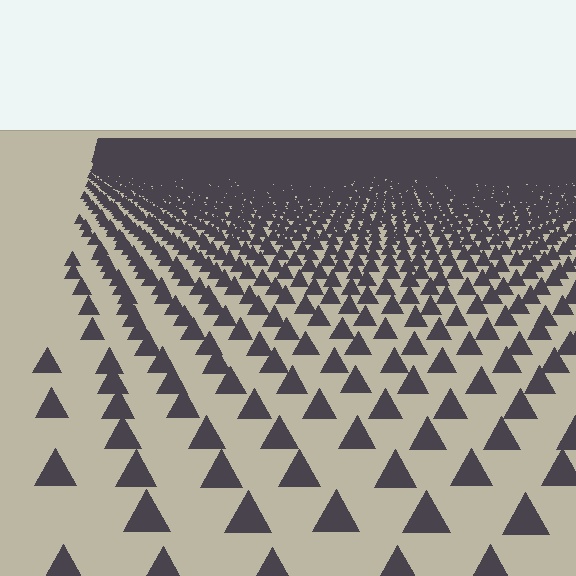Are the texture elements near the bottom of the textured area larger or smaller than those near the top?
Larger. Near the bottom, elements are closer to the viewer and appear at a bigger on-screen size.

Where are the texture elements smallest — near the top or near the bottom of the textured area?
Near the top.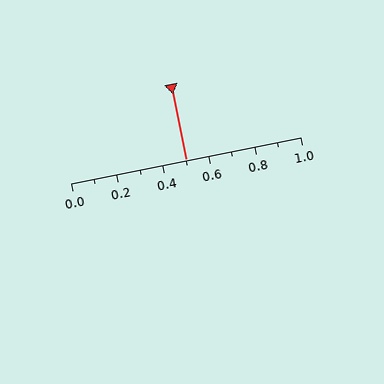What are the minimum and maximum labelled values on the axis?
The axis runs from 0.0 to 1.0.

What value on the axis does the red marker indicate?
The marker indicates approximately 0.5.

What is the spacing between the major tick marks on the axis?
The major ticks are spaced 0.2 apart.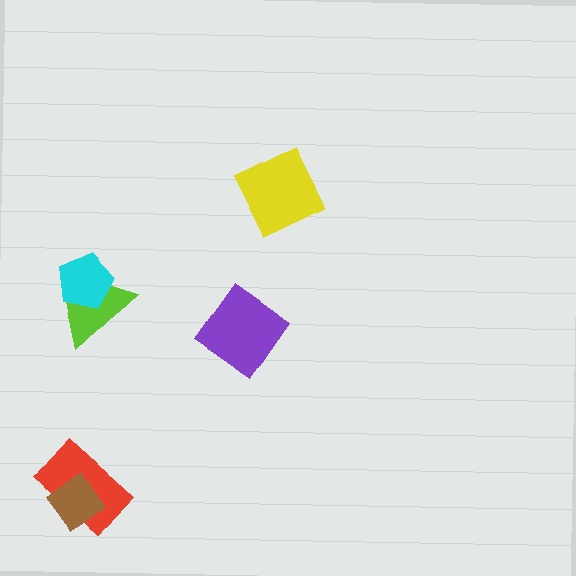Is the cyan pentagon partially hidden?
No, no other shape covers it.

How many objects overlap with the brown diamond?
1 object overlaps with the brown diamond.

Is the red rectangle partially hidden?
Yes, it is partially covered by another shape.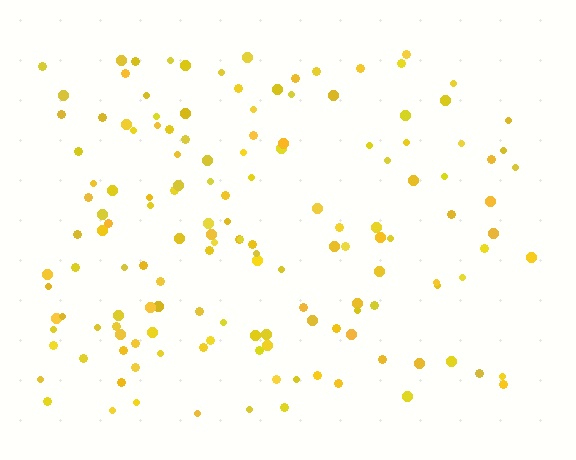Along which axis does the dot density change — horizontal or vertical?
Horizontal.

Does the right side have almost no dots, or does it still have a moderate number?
Still a moderate number, just noticeably fewer than the left.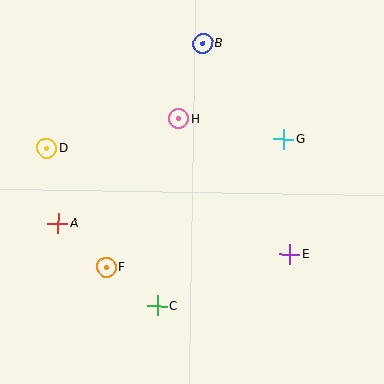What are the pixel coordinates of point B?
Point B is at (203, 44).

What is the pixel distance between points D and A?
The distance between D and A is 76 pixels.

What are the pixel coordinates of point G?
Point G is at (284, 139).